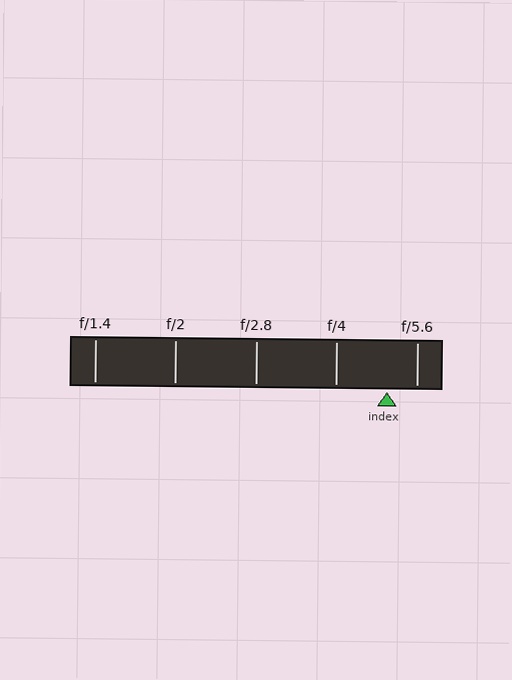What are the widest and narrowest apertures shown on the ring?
The widest aperture shown is f/1.4 and the narrowest is f/5.6.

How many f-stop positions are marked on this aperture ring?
There are 5 f-stop positions marked.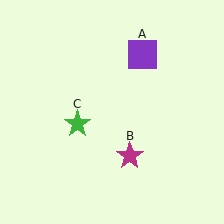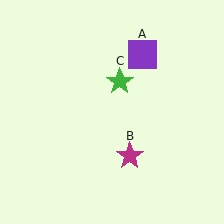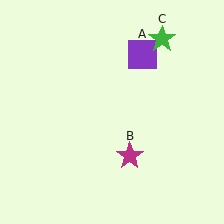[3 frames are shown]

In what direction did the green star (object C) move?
The green star (object C) moved up and to the right.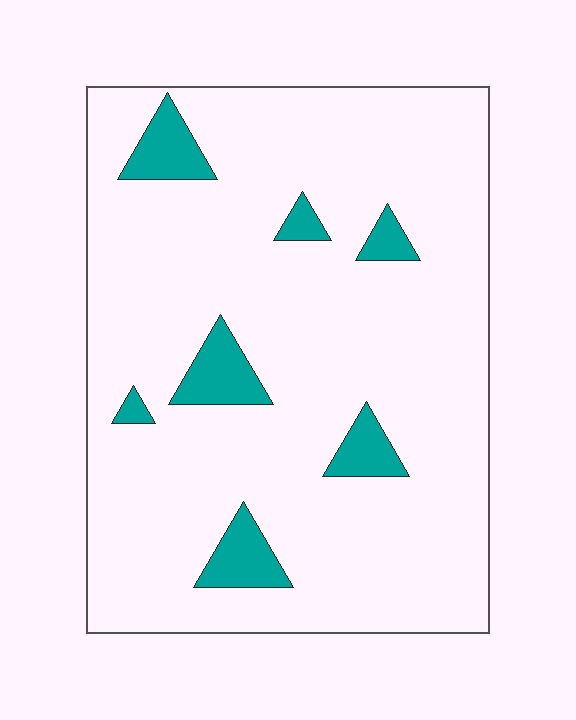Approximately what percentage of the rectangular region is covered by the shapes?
Approximately 10%.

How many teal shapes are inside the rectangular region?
7.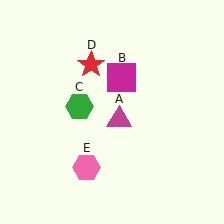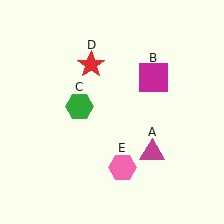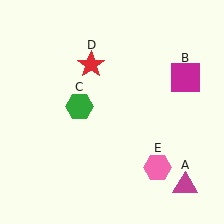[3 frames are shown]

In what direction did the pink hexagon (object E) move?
The pink hexagon (object E) moved right.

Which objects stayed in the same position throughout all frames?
Green hexagon (object C) and red star (object D) remained stationary.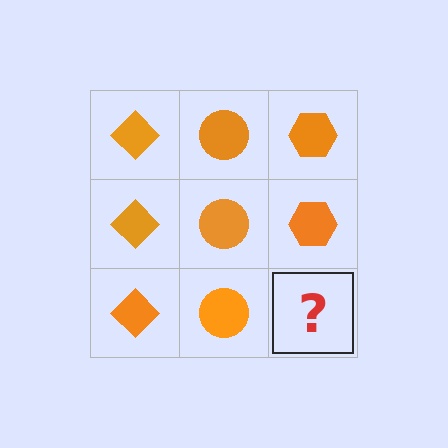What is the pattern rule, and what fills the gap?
The rule is that each column has a consistent shape. The gap should be filled with an orange hexagon.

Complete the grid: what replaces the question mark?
The question mark should be replaced with an orange hexagon.